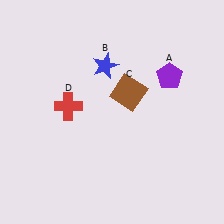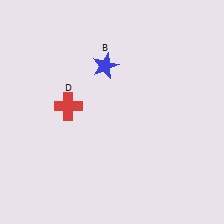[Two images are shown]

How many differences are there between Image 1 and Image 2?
There are 2 differences between the two images.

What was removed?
The brown square (C), the purple pentagon (A) were removed in Image 2.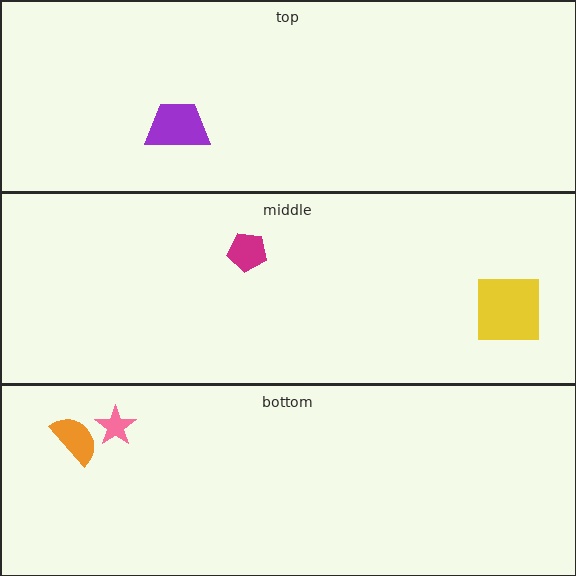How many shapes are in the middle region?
2.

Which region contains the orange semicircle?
The bottom region.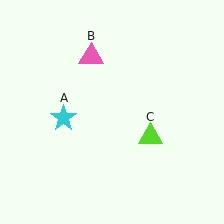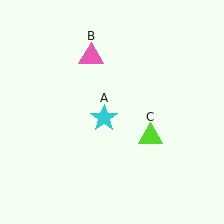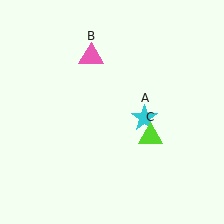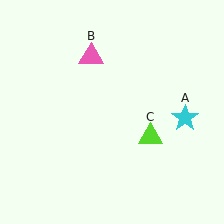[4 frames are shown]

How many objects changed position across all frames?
1 object changed position: cyan star (object A).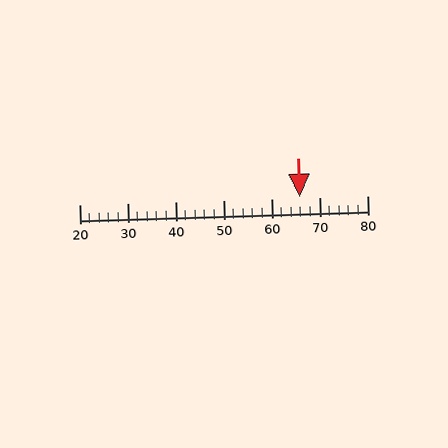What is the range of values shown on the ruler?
The ruler shows values from 20 to 80.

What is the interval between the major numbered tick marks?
The major tick marks are spaced 10 units apart.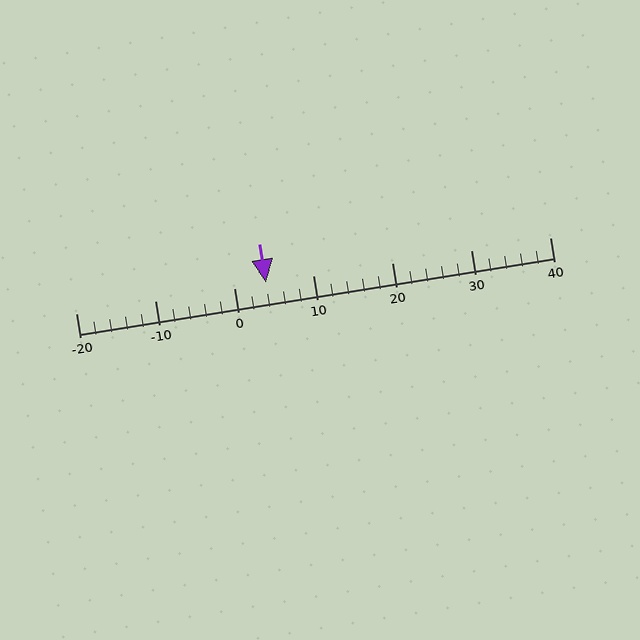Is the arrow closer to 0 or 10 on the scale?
The arrow is closer to 0.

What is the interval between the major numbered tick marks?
The major tick marks are spaced 10 units apart.